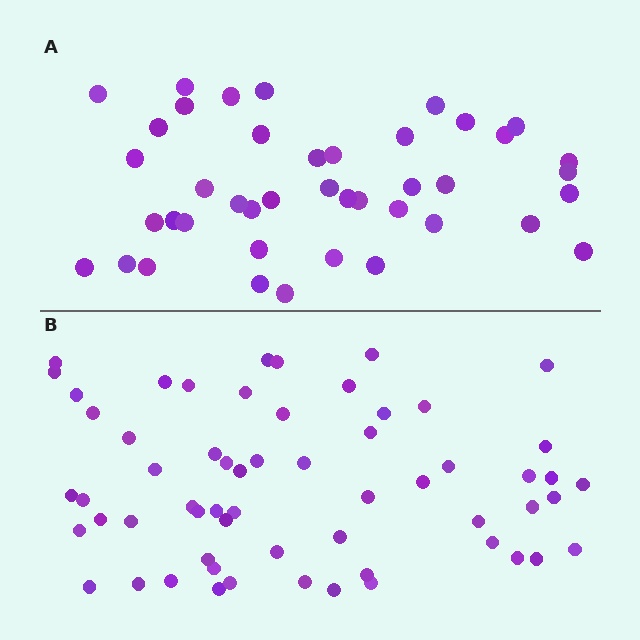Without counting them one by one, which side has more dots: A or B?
Region B (the bottom region) has more dots.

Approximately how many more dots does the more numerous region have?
Region B has approximately 20 more dots than region A.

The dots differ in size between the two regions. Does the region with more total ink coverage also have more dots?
No. Region A has more total ink coverage because its dots are larger, but region B actually contains more individual dots. Total area can be misleading — the number of items is what matters here.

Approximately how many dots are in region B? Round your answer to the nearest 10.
About 60 dots.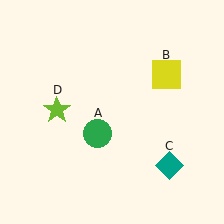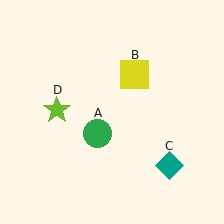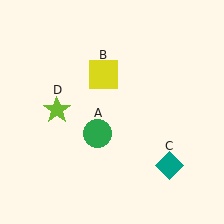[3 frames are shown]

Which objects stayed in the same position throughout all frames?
Green circle (object A) and teal diamond (object C) and lime star (object D) remained stationary.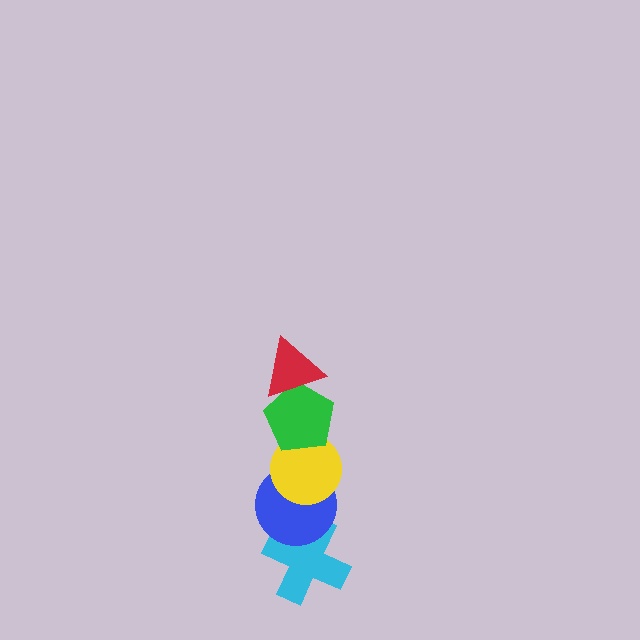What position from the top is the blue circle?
The blue circle is 4th from the top.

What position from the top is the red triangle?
The red triangle is 1st from the top.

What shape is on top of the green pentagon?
The red triangle is on top of the green pentagon.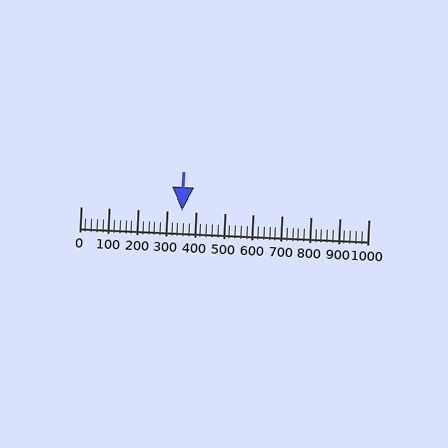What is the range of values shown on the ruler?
The ruler shows values from 0 to 1000.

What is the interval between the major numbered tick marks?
The major tick marks are spaced 100 units apart.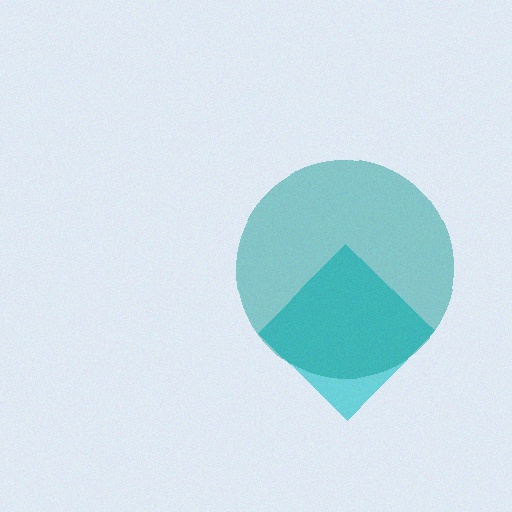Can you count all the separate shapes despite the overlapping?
Yes, there are 2 separate shapes.